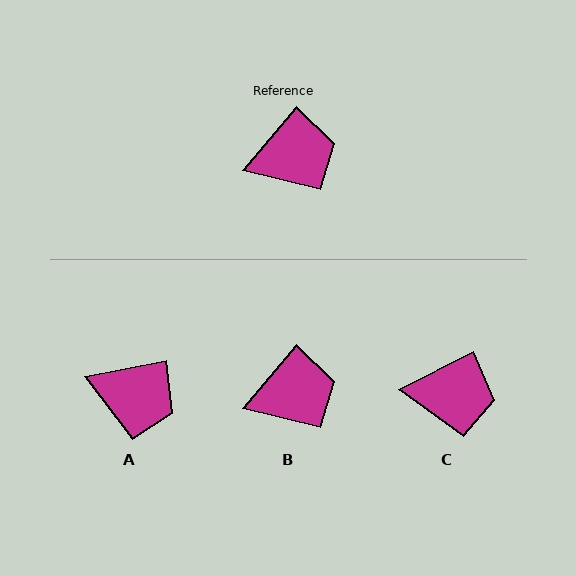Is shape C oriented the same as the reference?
No, it is off by about 22 degrees.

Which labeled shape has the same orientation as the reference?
B.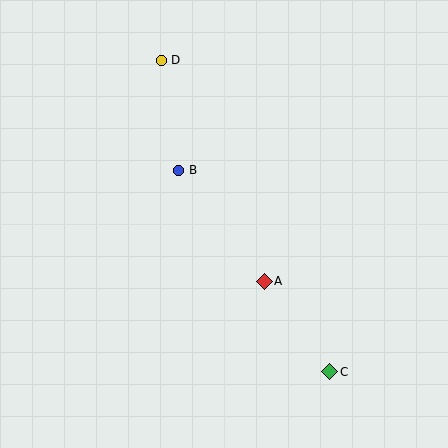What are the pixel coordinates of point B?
Point B is at (179, 170).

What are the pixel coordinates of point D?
Point D is at (161, 60).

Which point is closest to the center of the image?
Point A at (264, 281) is closest to the center.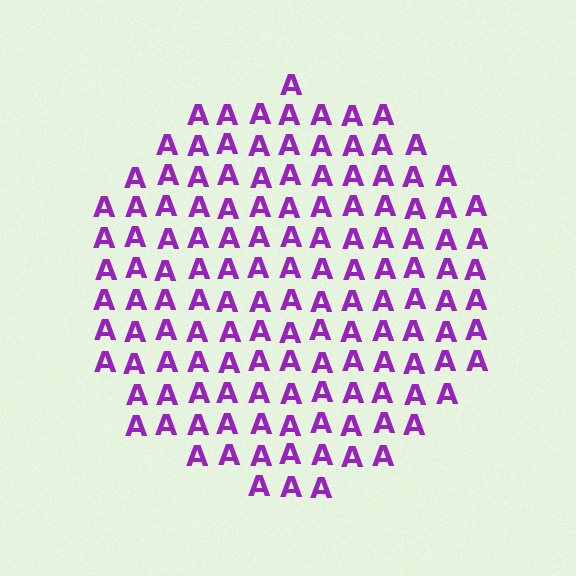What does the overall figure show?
The overall figure shows a circle.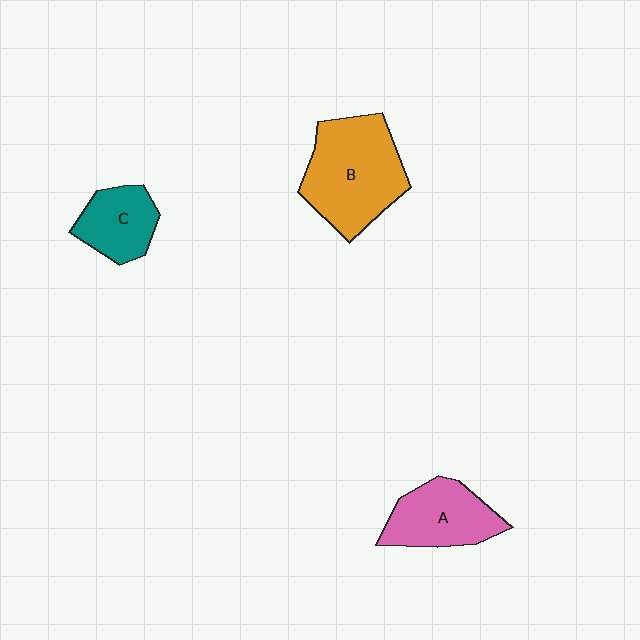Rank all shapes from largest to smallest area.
From largest to smallest: B (orange), A (pink), C (teal).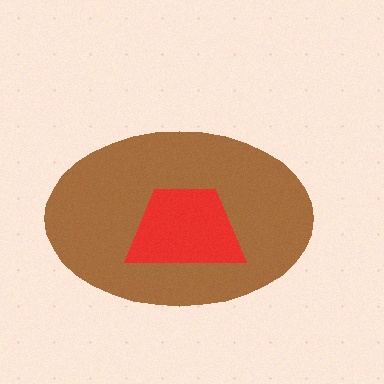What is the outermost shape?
The brown ellipse.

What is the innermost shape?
The red trapezoid.